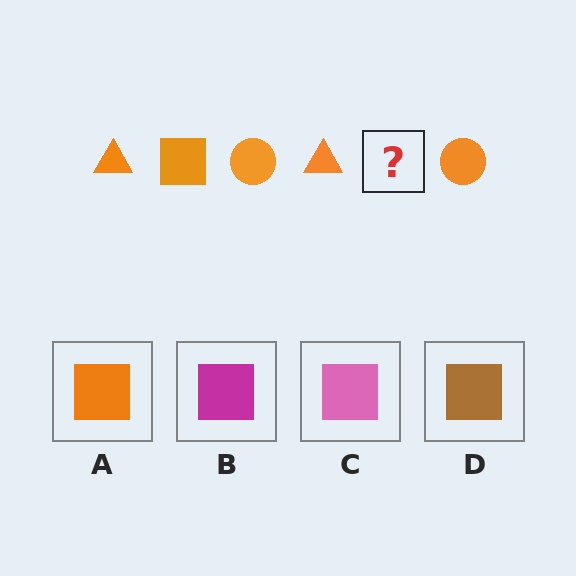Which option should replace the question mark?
Option A.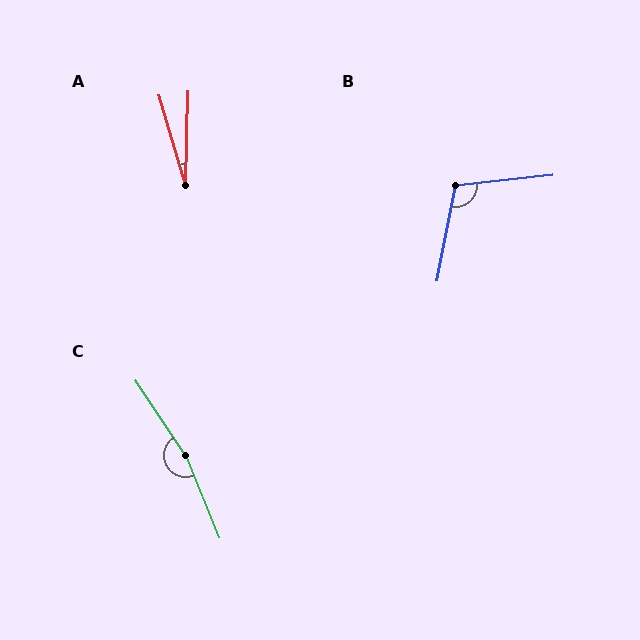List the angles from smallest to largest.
A (18°), B (107°), C (168°).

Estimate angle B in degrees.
Approximately 107 degrees.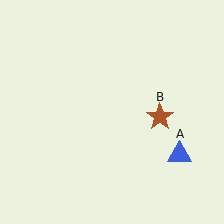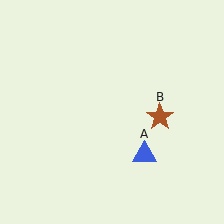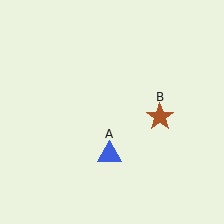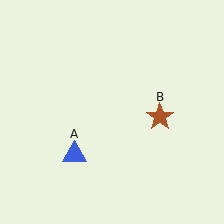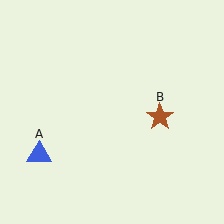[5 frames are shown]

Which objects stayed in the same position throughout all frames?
Brown star (object B) remained stationary.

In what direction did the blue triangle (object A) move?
The blue triangle (object A) moved left.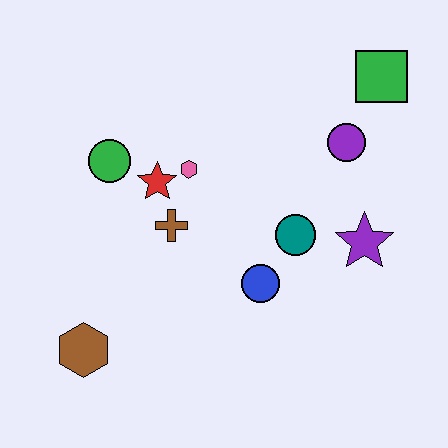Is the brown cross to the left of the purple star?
Yes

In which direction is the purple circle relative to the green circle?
The purple circle is to the right of the green circle.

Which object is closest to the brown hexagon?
The brown cross is closest to the brown hexagon.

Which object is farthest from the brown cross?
The green square is farthest from the brown cross.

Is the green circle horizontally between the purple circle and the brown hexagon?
Yes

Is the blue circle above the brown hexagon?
Yes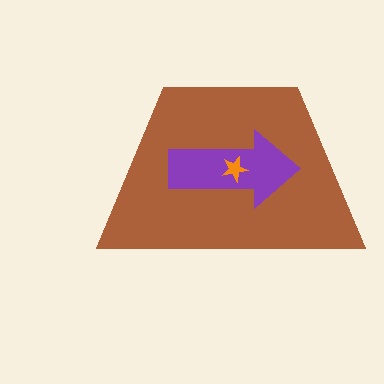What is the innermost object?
The orange star.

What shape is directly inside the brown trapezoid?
The purple arrow.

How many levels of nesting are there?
3.